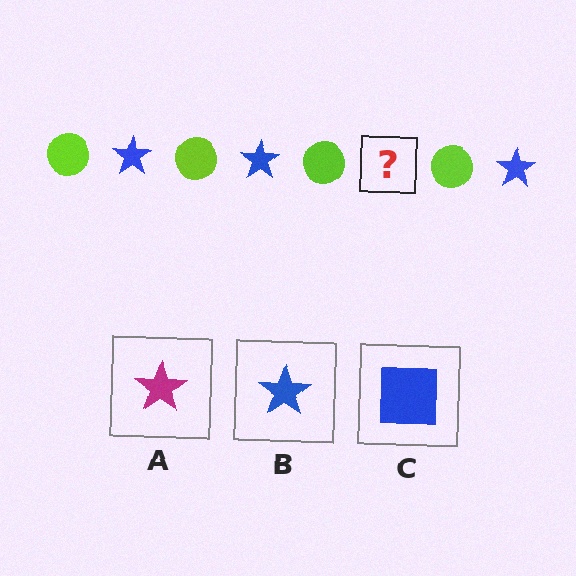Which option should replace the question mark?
Option B.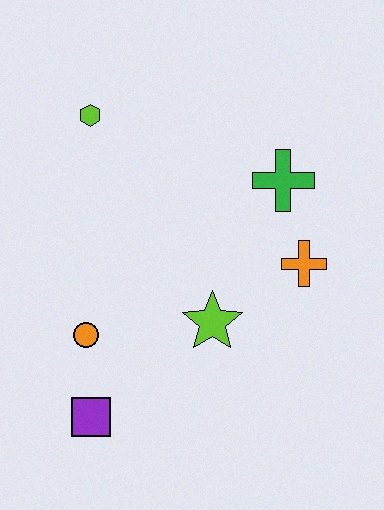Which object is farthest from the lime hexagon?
The purple square is farthest from the lime hexagon.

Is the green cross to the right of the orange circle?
Yes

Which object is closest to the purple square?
The orange circle is closest to the purple square.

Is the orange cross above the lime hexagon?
No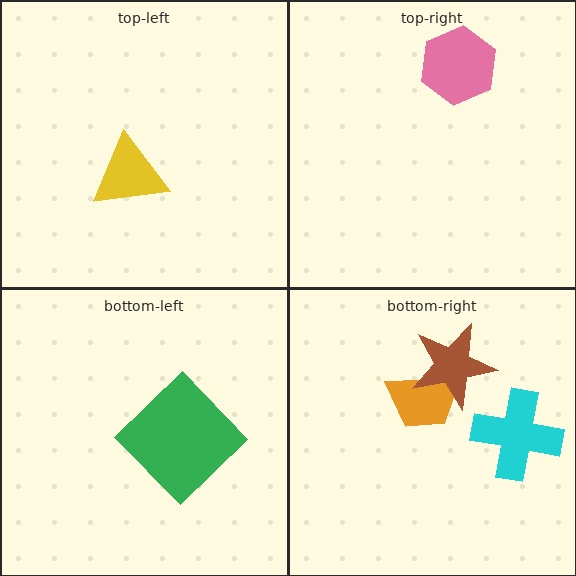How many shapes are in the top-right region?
1.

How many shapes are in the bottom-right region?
3.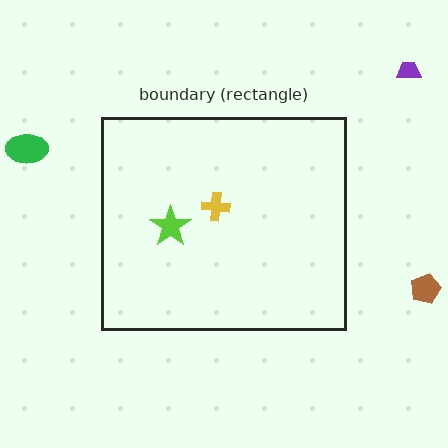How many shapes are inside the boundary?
2 inside, 3 outside.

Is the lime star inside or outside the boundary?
Inside.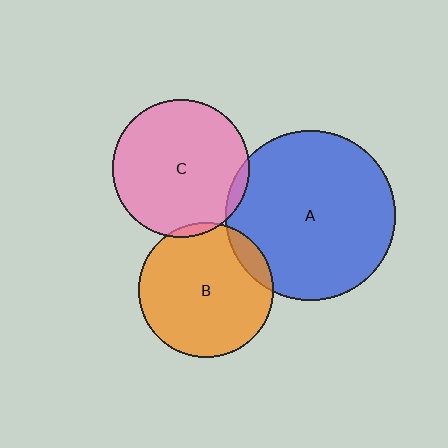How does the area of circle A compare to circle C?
Approximately 1.5 times.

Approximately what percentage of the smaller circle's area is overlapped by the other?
Approximately 5%.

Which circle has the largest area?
Circle A (blue).